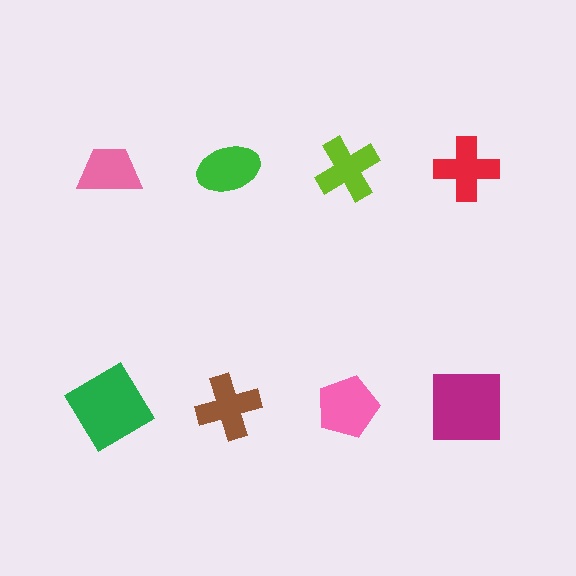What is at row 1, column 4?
A red cross.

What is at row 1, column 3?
A lime cross.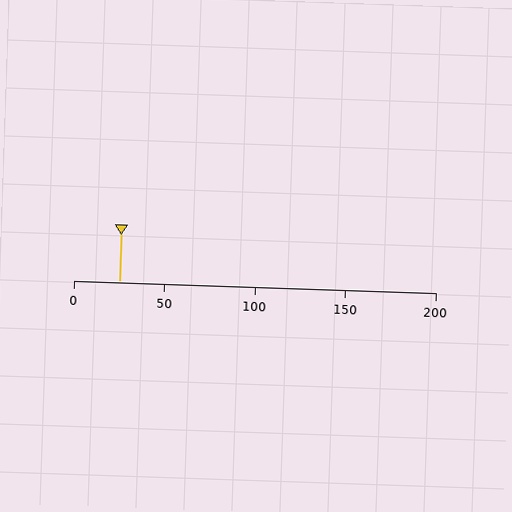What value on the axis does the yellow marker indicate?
The marker indicates approximately 25.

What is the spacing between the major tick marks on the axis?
The major ticks are spaced 50 apart.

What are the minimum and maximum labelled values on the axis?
The axis runs from 0 to 200.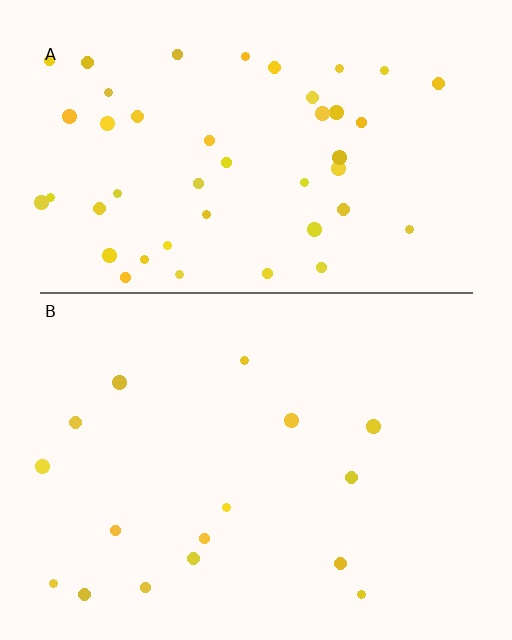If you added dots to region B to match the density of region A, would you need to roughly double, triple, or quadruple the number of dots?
Approximately triple.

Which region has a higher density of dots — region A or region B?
A (the top).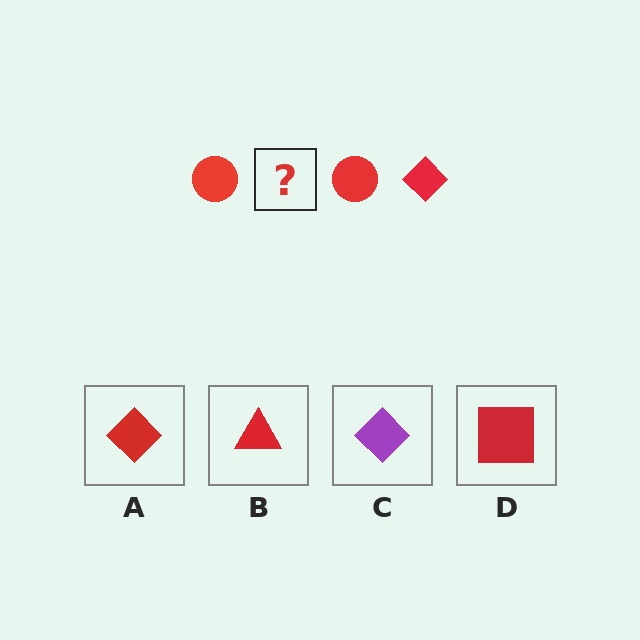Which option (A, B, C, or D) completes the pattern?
A.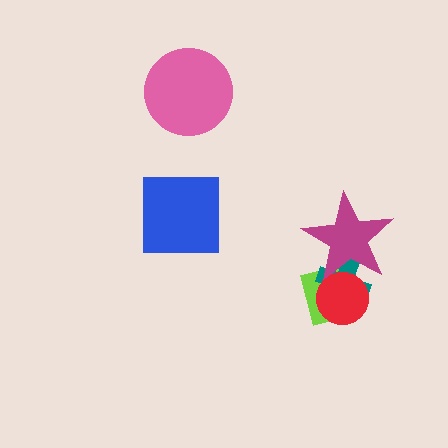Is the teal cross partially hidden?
Yes, it is partially covered by another shape.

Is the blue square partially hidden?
No, no other shape covers it.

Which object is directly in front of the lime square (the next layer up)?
The teal cross is directly in front of the lime square.